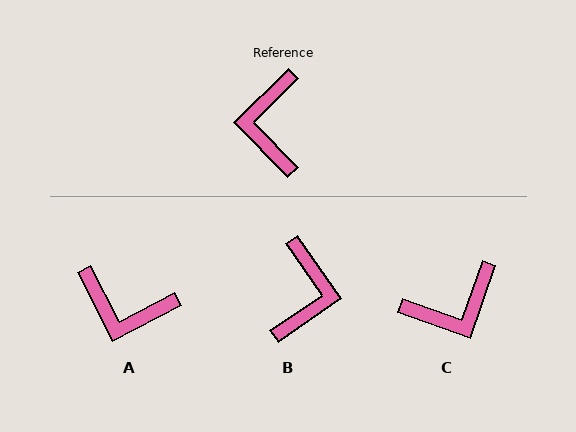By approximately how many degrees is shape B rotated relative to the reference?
Approximately 170 degrees counter-clockwise.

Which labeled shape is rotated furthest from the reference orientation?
B, about 170 degrees away.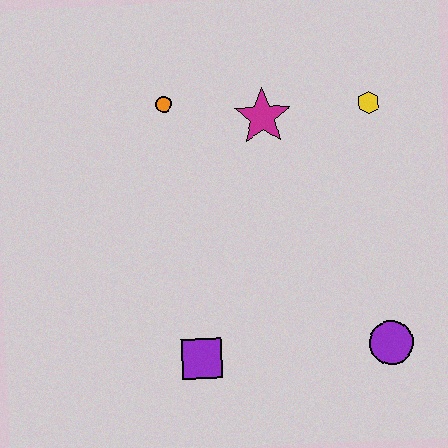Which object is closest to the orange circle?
The magenta star is closest to the orange circle.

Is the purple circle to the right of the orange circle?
Yes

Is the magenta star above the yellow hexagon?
No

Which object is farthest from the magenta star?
The purple circle is farthest from the magenta star.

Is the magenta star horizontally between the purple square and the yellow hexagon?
Yes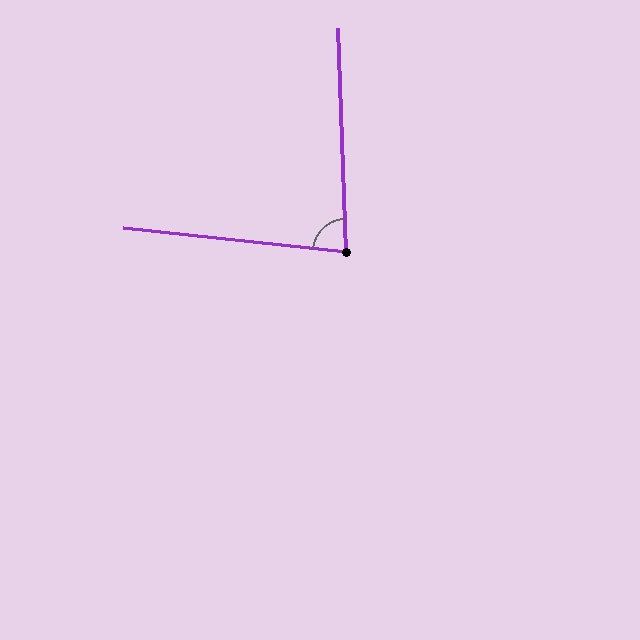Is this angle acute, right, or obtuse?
It is acute.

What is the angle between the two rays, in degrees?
Approximately 82 degrees.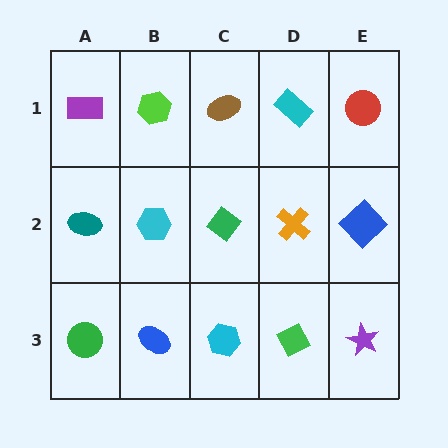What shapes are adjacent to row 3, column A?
A teal ellipse (row 2, column A), a blue ellipse (row 3, column B).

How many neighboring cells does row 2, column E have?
3.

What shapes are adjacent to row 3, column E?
A blue diamond (row 2, column E), a green diamond (row 3, column D).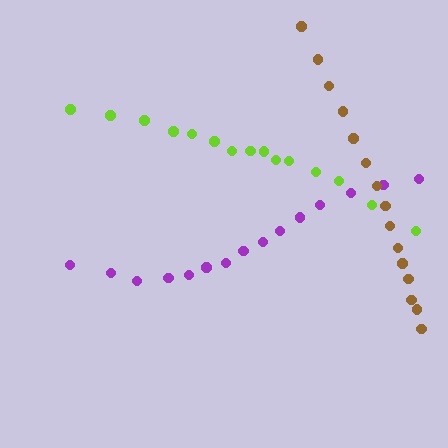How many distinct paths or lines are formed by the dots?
There are 3 distinct paths.